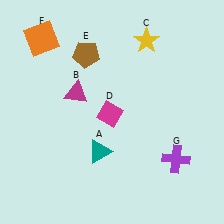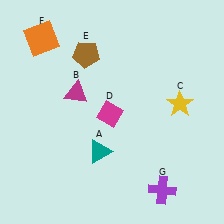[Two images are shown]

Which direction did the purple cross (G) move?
The purple cross (G) moved down.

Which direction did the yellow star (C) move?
The yellow star (C) moved down.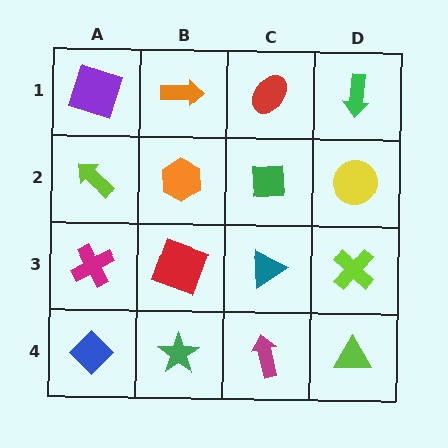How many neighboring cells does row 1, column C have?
3.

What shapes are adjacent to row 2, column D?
A green arrow (row 1, column D), a lime cross (row 3, column D), a green square (row 2, column C).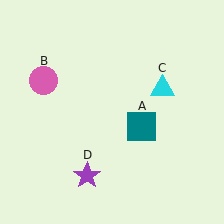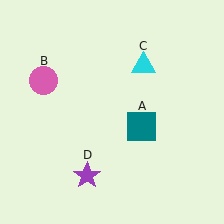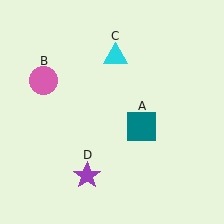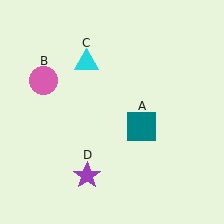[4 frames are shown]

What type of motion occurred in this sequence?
The cyan triangle (object C) rotated counterclockwise around the center of the scene.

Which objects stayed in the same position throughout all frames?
Teal square (object A) and pink circle (object B) and purple star (object D) remained stationary.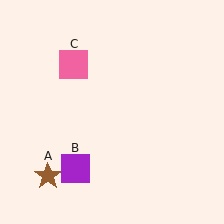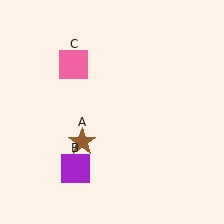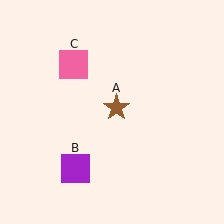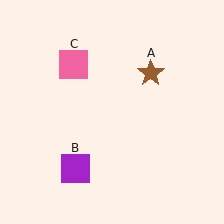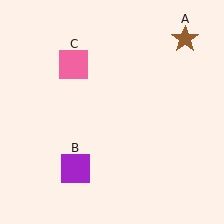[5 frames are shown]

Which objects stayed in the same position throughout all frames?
Purple square (object B) and pink square (object C) remained stationary.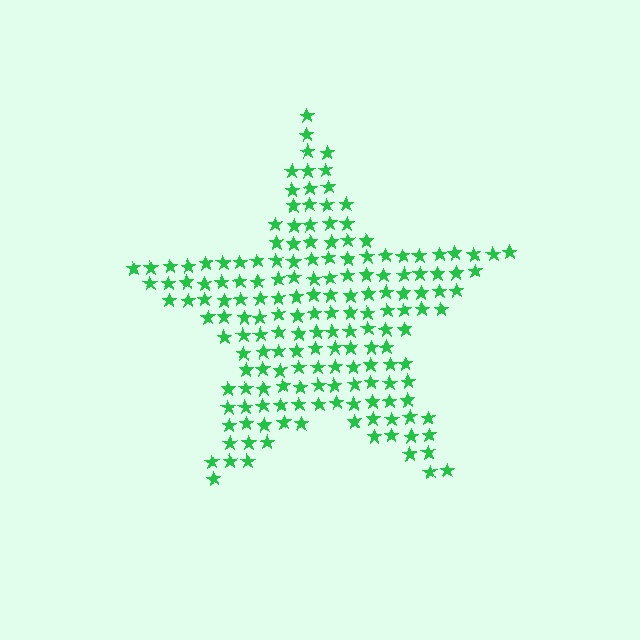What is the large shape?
The large shape is a star.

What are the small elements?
The small elements are stars.